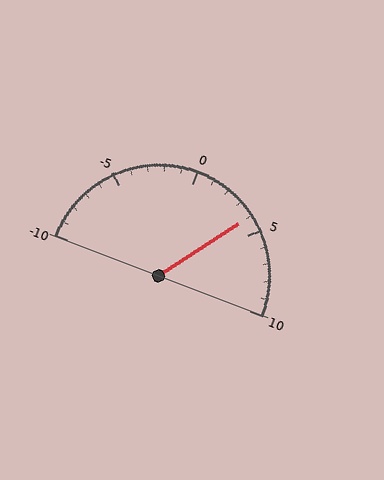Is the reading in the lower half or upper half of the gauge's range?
The reading is in the upper half of the range (-10 to 10).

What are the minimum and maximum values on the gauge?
The gauge ranges from -10 to 10.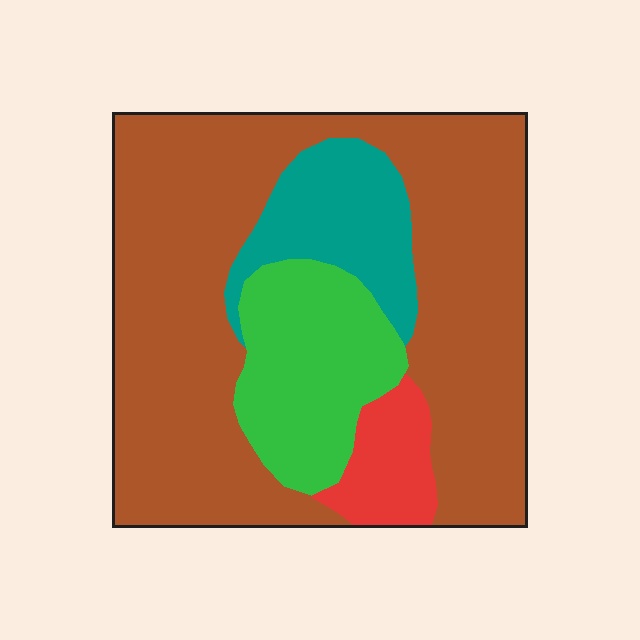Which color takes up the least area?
Red, at roughly 5%.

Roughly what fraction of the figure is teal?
Teal covers about 10% of the figure.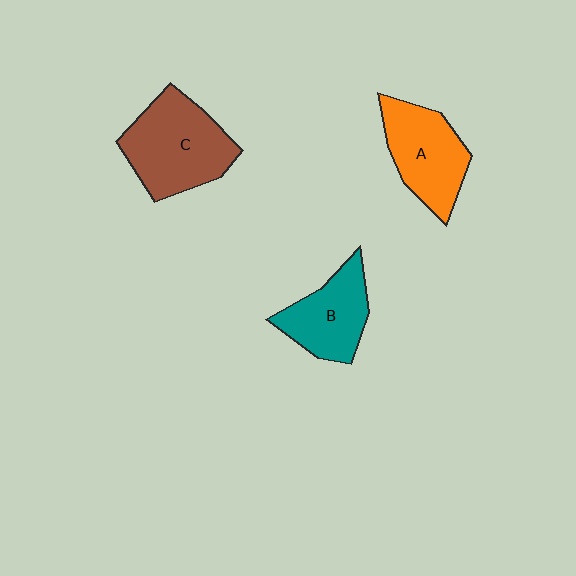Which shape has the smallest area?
Shape B (teal).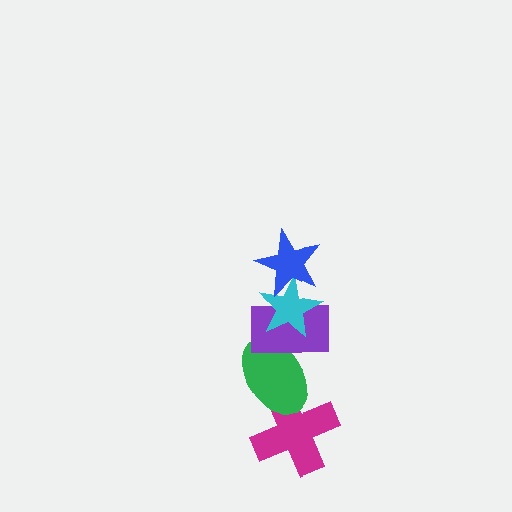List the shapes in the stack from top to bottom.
From top to bottom: the blue star, the cyan star, the purple rectangle, the green ellipse, the magenta cross.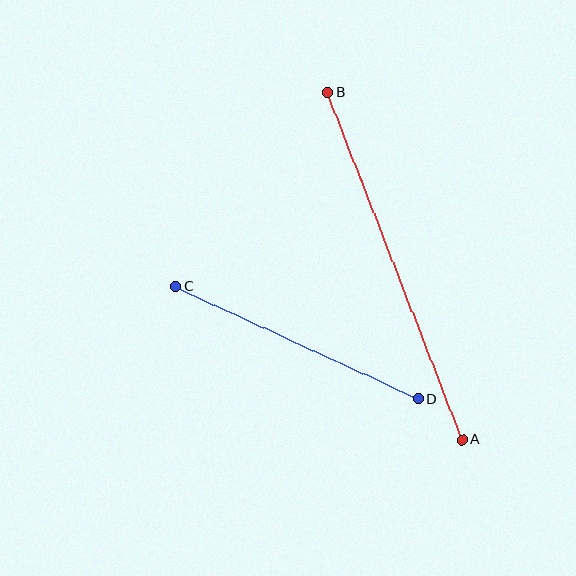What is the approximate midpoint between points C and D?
The midpoint is at approximately (297, 343) pixels.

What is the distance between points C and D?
The distance is approximately 267 pixels.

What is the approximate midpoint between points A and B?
The midpoint is at approximately (395, 266) pixels.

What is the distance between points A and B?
The distance is approximately 373 pixels.